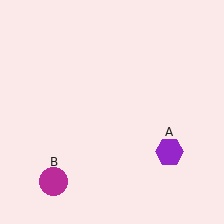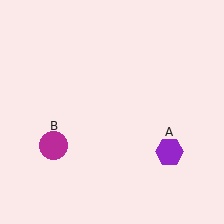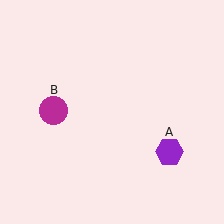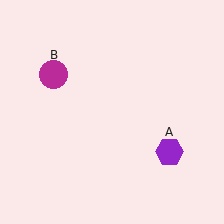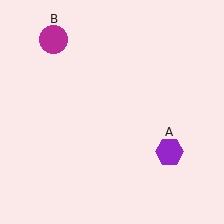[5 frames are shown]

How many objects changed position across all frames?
1 object changed position: magenta circle (object B).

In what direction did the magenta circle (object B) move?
The magenta circle (object B) moved up.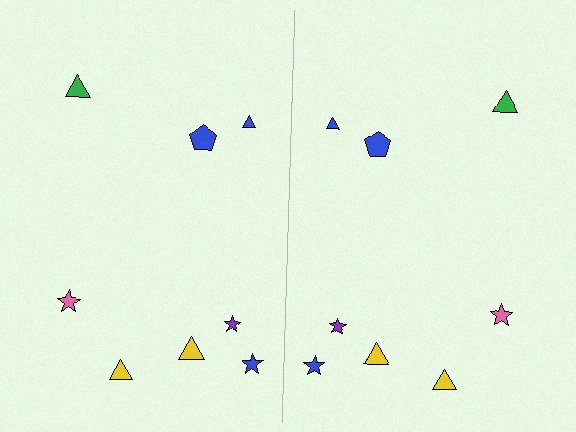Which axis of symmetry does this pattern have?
The pattern has a vertical axis of symmetry running through the center of the image.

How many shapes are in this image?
There are 16 shapes in this image.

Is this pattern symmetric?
Yes, this pattern has bilateral (reflection) symmetry.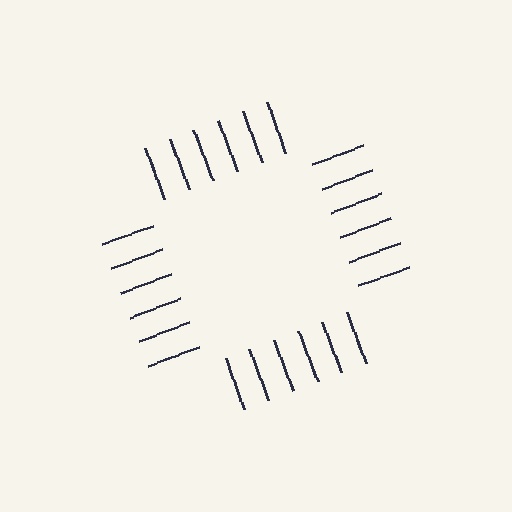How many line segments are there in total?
24 — 6 along each of the 4 edges.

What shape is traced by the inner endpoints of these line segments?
An illusory square — the line segments terminate on its edges but no continuous stroke is drawn.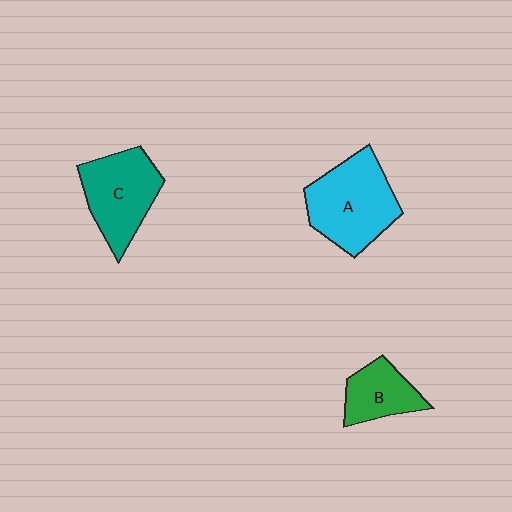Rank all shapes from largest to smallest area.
From largest to smallest: A (cyan), C (teal), B (green).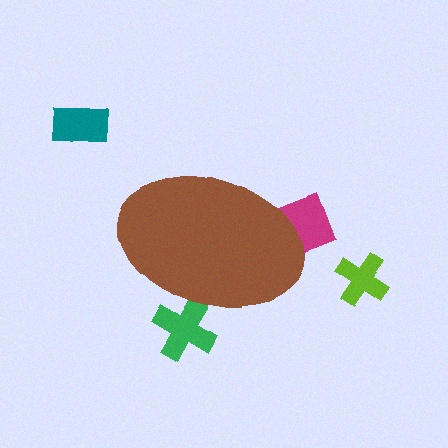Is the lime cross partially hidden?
No, the lime cross is fully visible.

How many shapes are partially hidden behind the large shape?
2 shapes are partially hidden.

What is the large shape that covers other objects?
A brown ellipse.